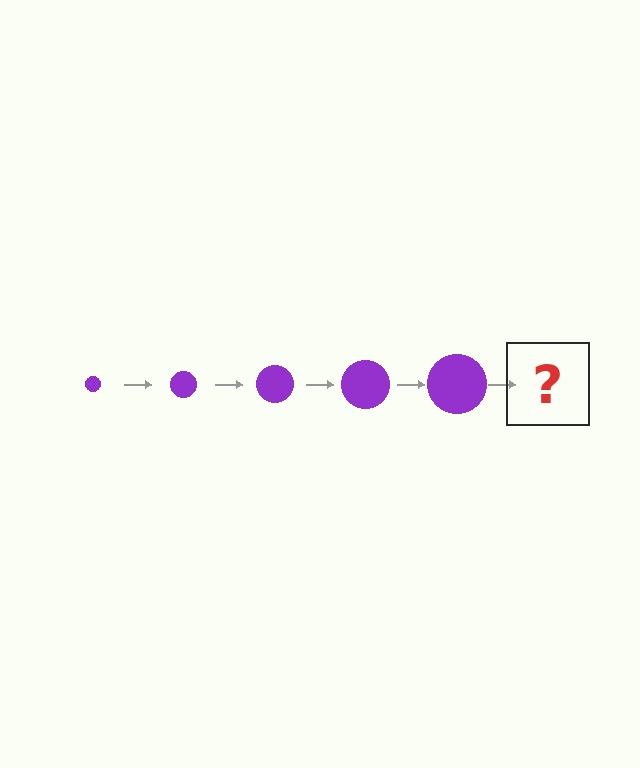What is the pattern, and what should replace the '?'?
The pattern is that the circle gets progressively larger each step. The '?' should be a purple circle, larger than the previous one.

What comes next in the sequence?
The next element should be a purple circle, larger than the previous one.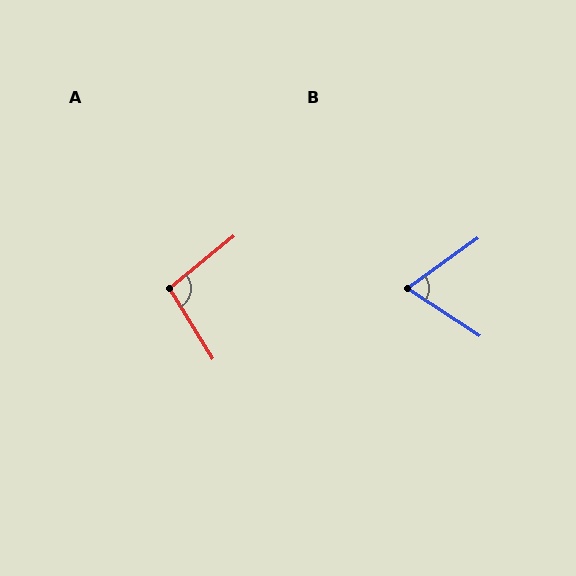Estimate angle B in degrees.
Approximately 69 degrees.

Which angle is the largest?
A, at approximately 98 degrees.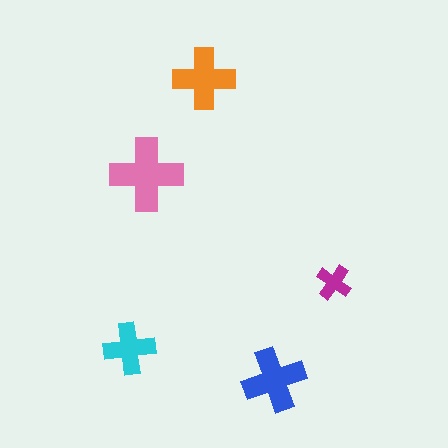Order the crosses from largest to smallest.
the pink one, the blue one, the orange one, the cyan one, the magenta one.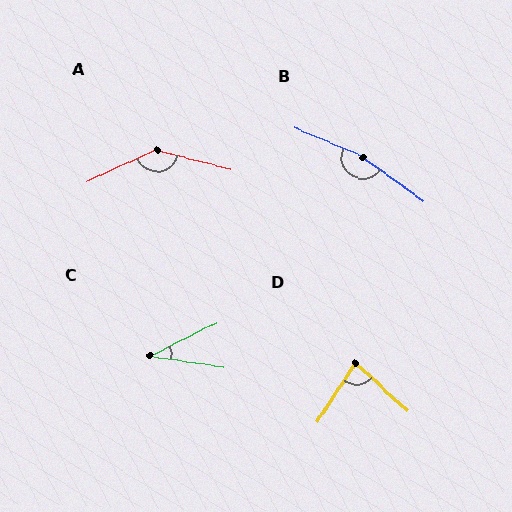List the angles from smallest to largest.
C (35°), D (80°), A (141°), B (167°).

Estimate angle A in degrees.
Approximately 141 degrees.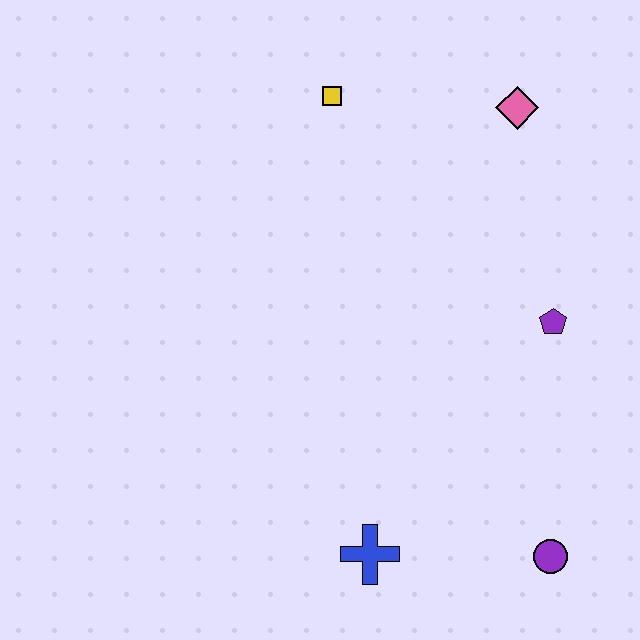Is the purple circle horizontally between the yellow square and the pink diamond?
No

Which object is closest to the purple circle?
The blue cross is closest to the purple circle.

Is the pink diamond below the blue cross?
No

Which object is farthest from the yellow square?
The purple circle is farthest from the yellow square.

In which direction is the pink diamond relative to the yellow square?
The pink diamond is to the right of the yellow square.